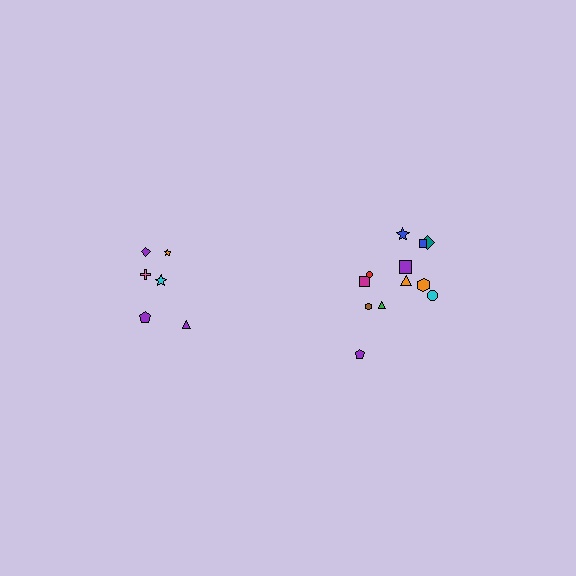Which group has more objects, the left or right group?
The right group.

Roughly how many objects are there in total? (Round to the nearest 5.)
Roughly 20 objects in total.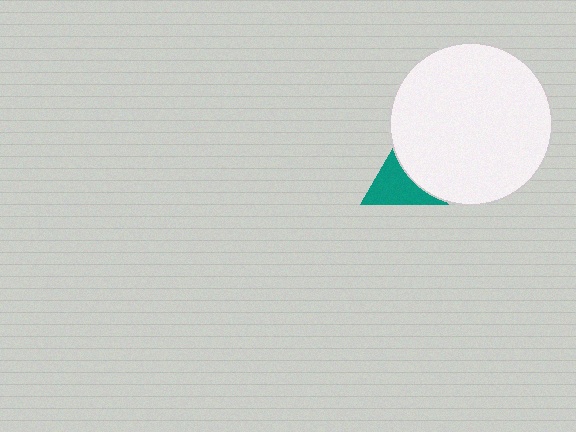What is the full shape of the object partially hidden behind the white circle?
The partially hidden object is a teal triangle.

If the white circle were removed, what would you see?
You would see the complete teal triangle.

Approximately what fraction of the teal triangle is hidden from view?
Roughly 40% of the teal triangle is hidden behind the white circle.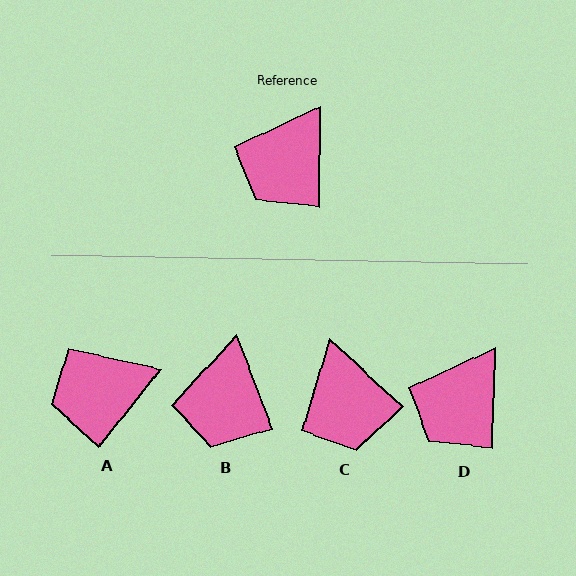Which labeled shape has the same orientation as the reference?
D.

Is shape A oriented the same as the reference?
No, it is off by about 38 degrees.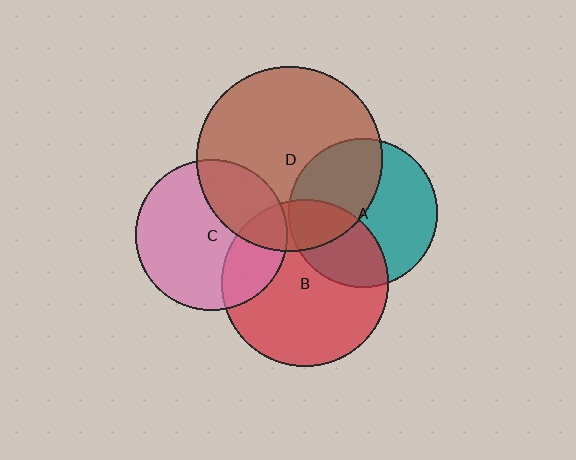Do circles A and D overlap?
Yes.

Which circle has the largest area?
Circle D (brown).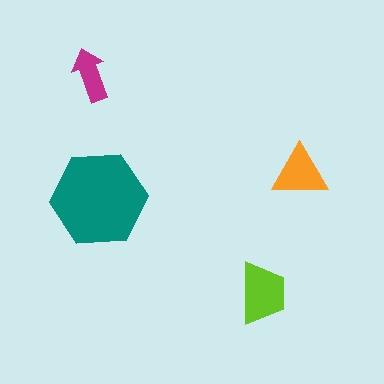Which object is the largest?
The teal hexagon.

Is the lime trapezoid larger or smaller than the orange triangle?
Larger.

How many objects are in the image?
There are 4 objects in the image.